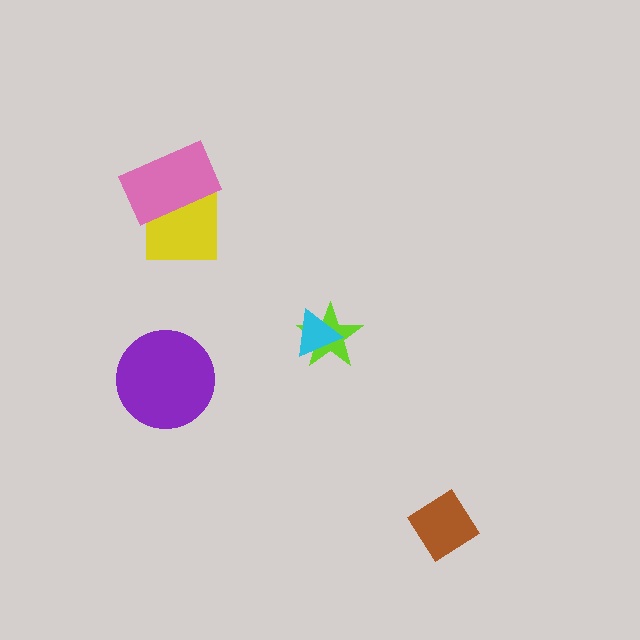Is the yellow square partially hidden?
Yes, it is partially covered by another shape.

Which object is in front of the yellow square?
The pink rectangle is in front of the yellow square.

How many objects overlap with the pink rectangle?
1 object overlaps with the pink rectangle.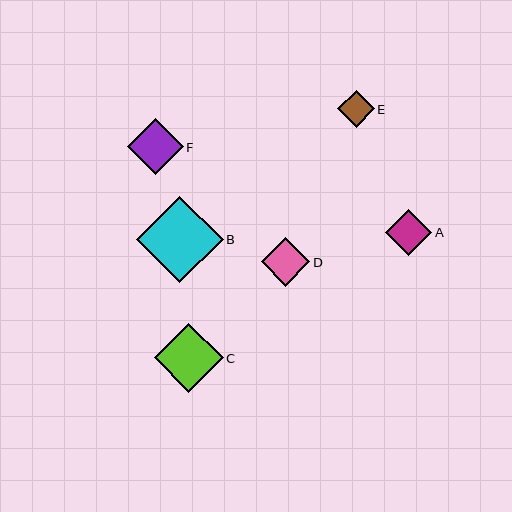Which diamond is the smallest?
Diamond E is the smallest with a size of approximately 37 pixels.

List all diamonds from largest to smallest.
From largest to smallest: B, C, F, D, A, E.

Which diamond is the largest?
Diamond B is the largest with a size of approximately 86 pixels.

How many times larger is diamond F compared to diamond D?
Diamond F is approximately 1.1 times the size of diamond D.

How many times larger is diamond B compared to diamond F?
Diamond B is approximately 1.5 times the size of diamond F.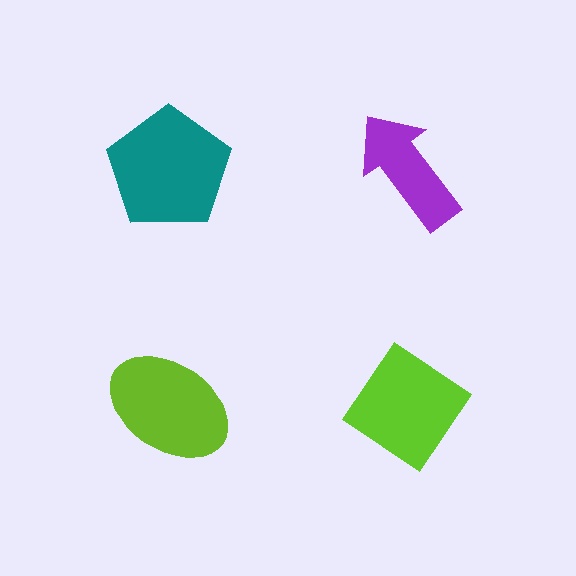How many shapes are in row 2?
2 shapes.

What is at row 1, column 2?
A purple arrow.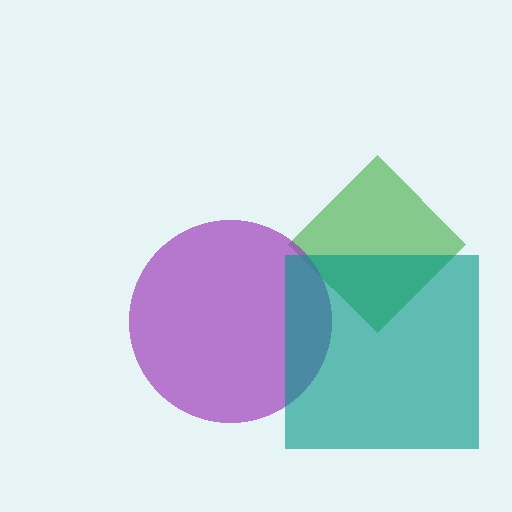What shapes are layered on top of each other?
The layered shapes are: a green diamond, a purple circle, a teal square.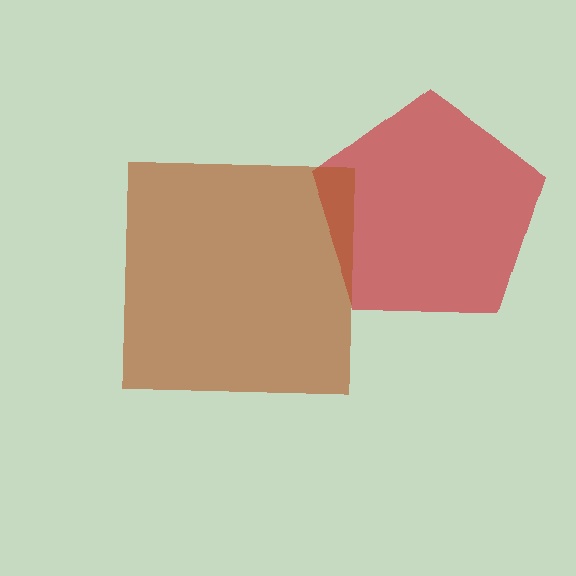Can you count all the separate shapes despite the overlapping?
Yes, there are 2 separate shapes.